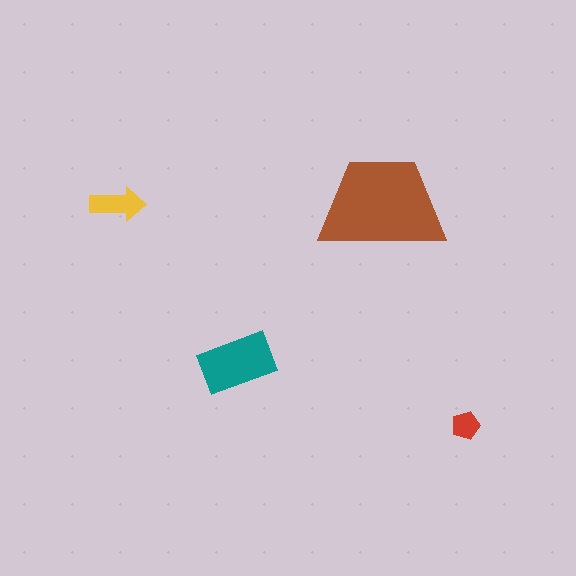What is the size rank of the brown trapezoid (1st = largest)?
1st.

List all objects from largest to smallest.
The brown trapezoid, the teal rectangle, the yellow arrow, the red pentagon.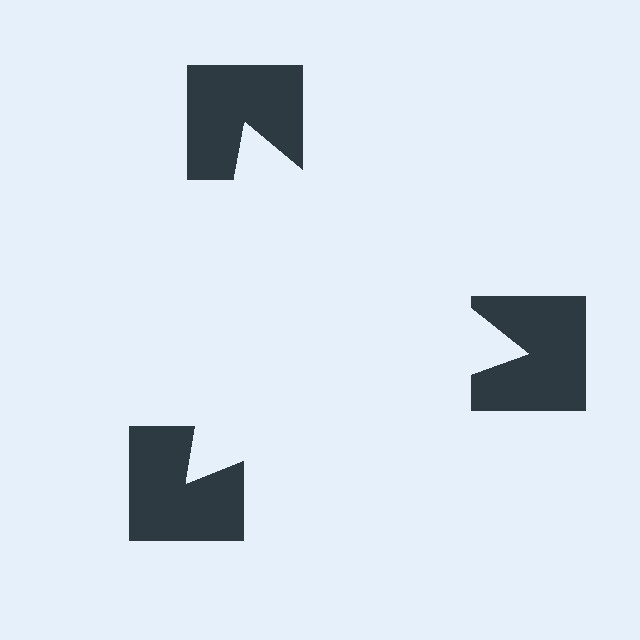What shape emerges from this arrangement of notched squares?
An illusory triangle — its edges are inferred from the aligned wedge cuts in the notched squares, not physically drawn.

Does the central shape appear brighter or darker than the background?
It typically appears slightly brighter than the background, even though no actual brightness change is drawn.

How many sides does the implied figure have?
3 sides.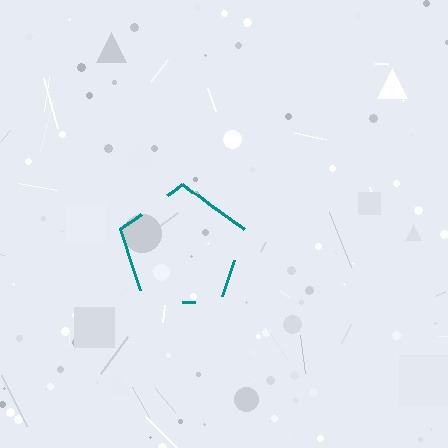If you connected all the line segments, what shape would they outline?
They would outline a pentagon.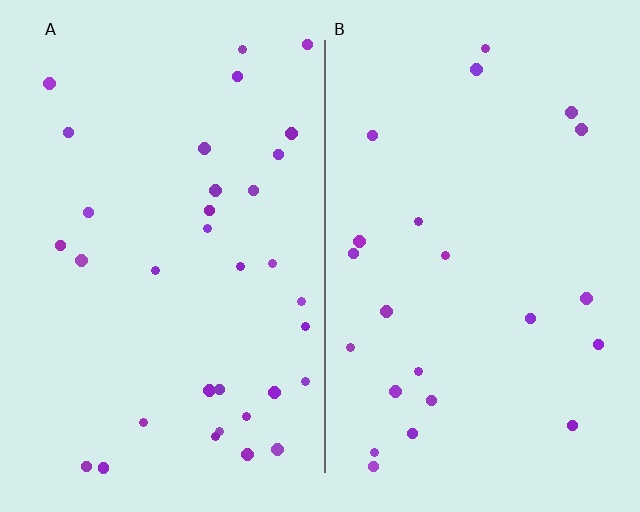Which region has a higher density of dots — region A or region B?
A (the left).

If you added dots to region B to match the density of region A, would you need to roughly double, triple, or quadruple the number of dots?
Approximately double.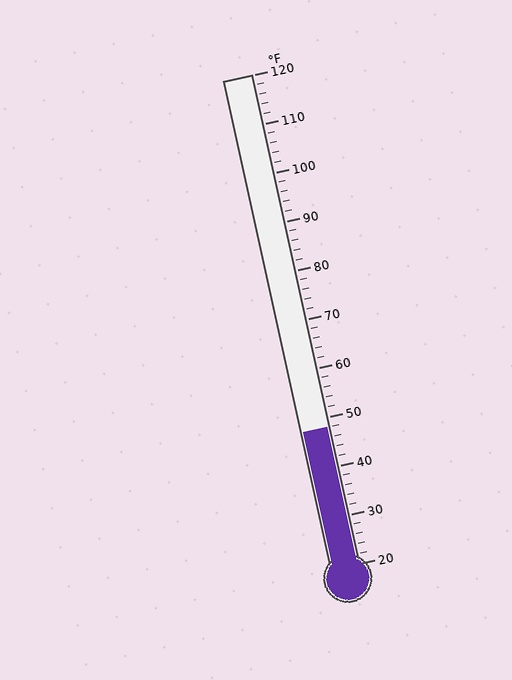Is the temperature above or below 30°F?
The temperature is above 30°F.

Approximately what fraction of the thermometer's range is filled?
The thermometer is filled to approximately 30% of its range.